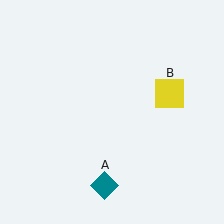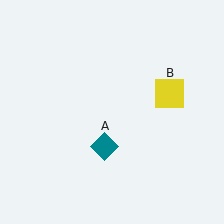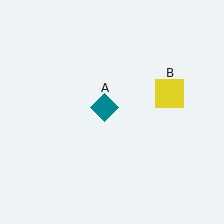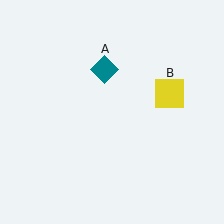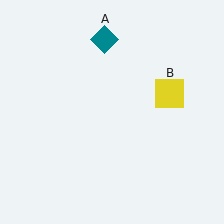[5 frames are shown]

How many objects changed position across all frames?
1 object changed position: teal diamond (object A).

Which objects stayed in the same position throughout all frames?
Yellow square (object B) remained stationary.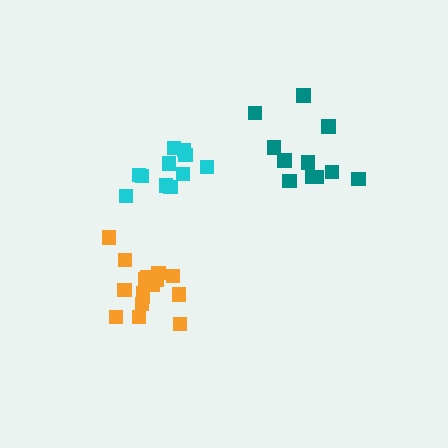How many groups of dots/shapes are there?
There are 3 groups.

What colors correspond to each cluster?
The clusters are colored: cyan, teal, orange.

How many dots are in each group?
Group 1: 11 dots, Group 2: 11 dots, Group 3: 16 dots (38 total).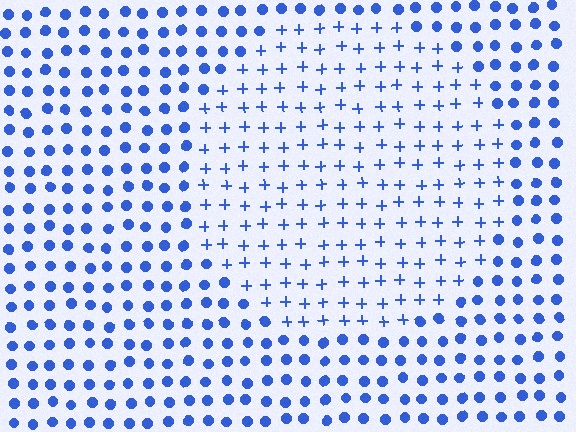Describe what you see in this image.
The image is filled with small blue elements arranged in a uniform grid. A circle-shaped region contains plus signs, while the surrounding area contains circles. The boundary is defined purely by the change in element shape.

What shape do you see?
I see a circle.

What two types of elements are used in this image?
The image uses plus signs inside the circle region and circles outside it.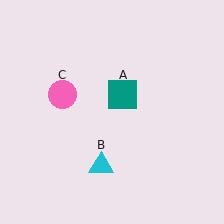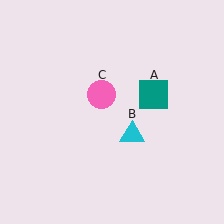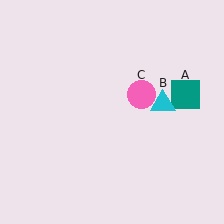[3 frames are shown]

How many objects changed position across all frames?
3 objects changed position: teal square (object A), cyan triangle (object B), pink circle (object C).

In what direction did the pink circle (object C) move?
The pink circle (object C) moved right.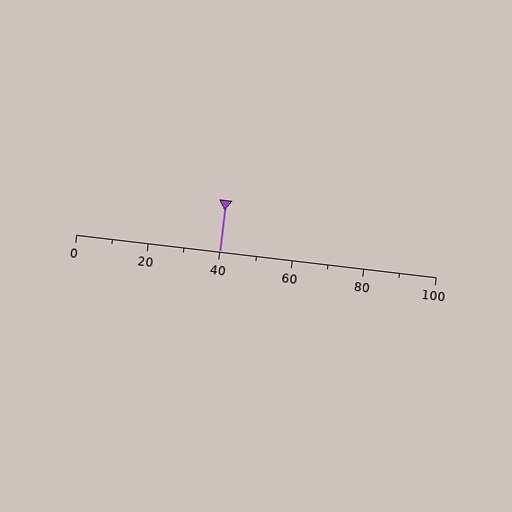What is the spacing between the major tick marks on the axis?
The major ticks are spaced 20 apart.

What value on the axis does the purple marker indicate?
The marker indicates approximately 40.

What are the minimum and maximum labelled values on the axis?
The axis runs from 0 to 100.